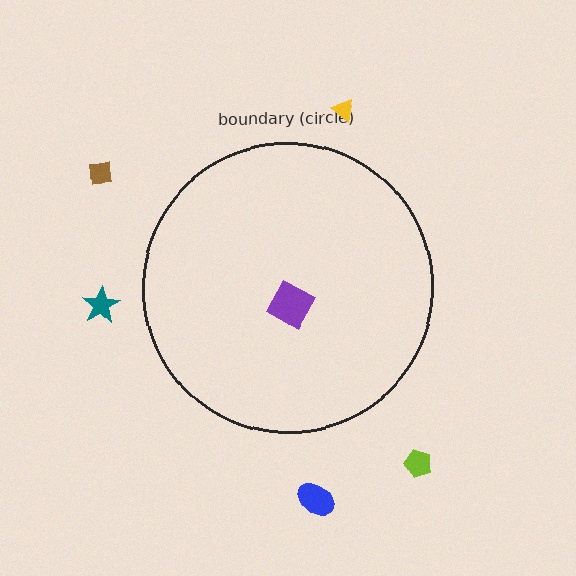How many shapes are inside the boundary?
1 inside, 5 outside.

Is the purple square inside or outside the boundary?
Inside.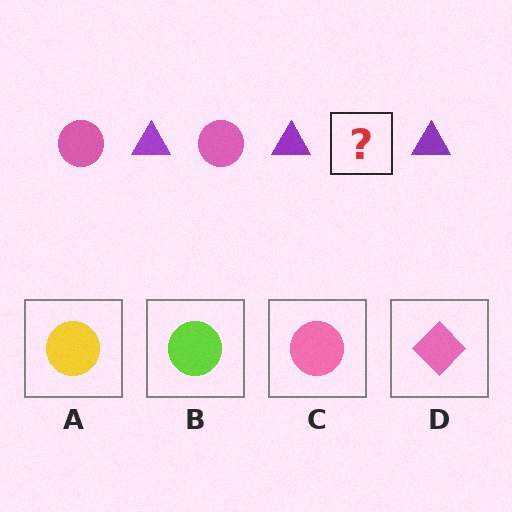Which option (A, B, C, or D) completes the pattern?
C.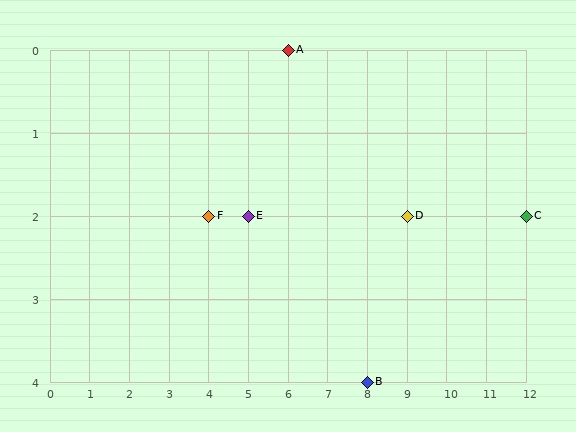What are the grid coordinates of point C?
Point C is at grid coordinates (12, 2).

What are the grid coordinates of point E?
Point E is at grid coordinates (5, 2).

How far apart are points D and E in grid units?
Points D and E are 4 columns apart.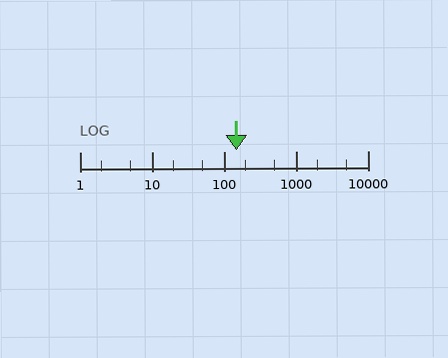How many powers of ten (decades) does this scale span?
The scale spans 4 decades, from 1 to 10000.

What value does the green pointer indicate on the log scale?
The pointer indicates approximately 150.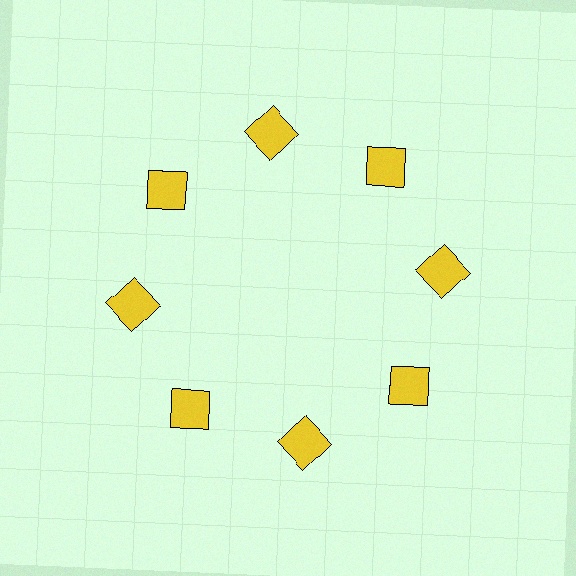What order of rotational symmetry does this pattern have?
This pattern has 8-fold rotational symmetry.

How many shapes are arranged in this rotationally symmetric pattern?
There are 8 shapes, arranged in 8 groups of 1.